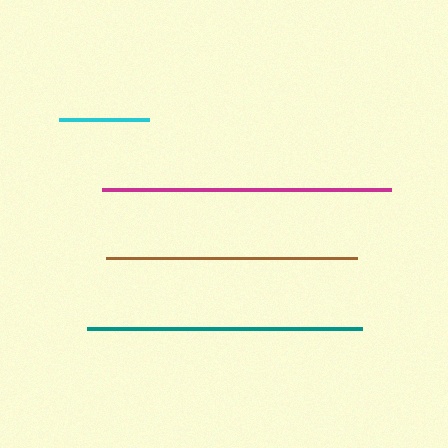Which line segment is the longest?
The magenta line is the longest at approximately 289 pixels.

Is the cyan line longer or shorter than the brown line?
The brown line is longer than the cyan line.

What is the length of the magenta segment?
The magenta segment is approximately 289 pixels long.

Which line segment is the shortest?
The cyan line is the shortest at approximately 90 pixels.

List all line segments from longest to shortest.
From longest to shortest: magenta, teal, brown, cyan.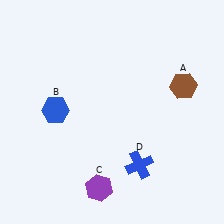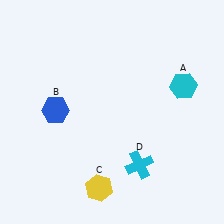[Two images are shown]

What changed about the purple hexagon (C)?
In Image 1, C is purple. In Image 2, it changed to yellow.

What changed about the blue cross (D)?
In Image 1, D is blue. In Image 2, it changed to cyan.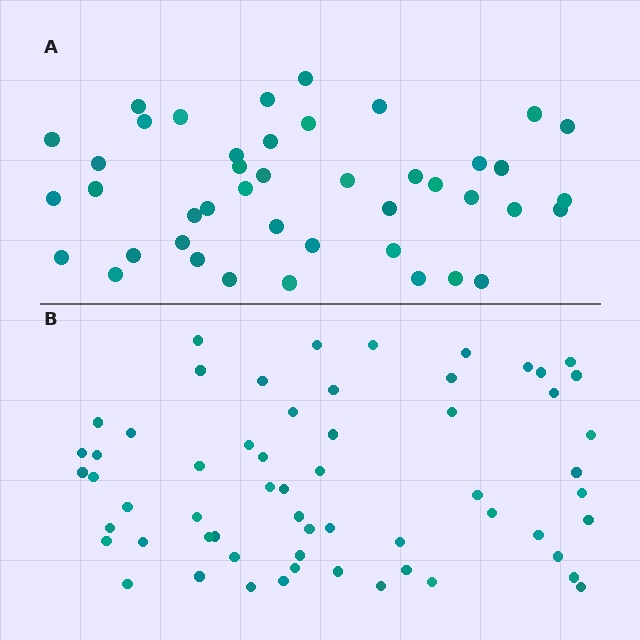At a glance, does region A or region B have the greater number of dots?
Region B (the bottom region) has more dots.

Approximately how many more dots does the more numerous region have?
Region B has approximately 15 more dots than region A.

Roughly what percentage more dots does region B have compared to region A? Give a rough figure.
About 40% more.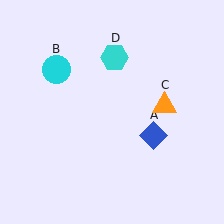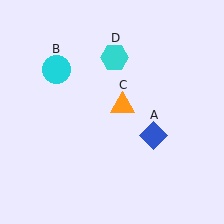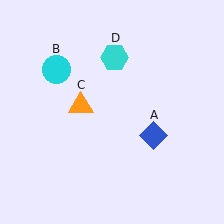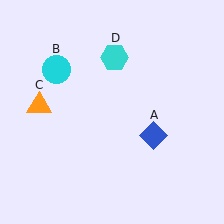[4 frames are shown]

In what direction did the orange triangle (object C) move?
The orange triangle (object C) moved left.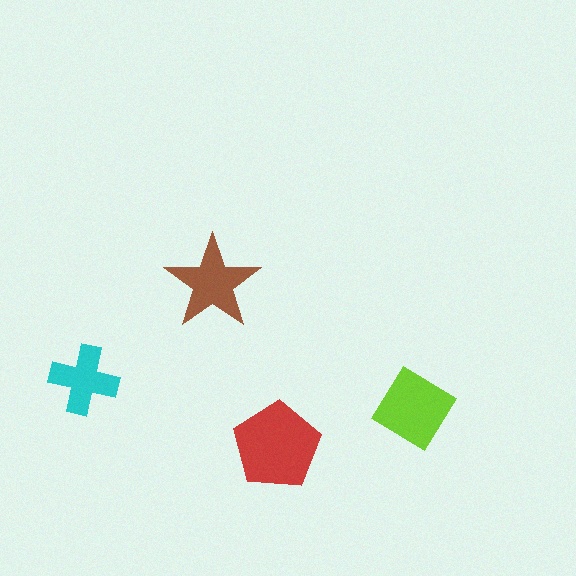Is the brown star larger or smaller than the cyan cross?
Larger.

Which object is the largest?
The red pentagon.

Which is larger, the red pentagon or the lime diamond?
The red pentagon.